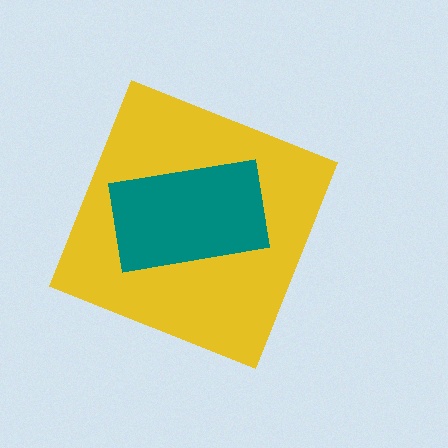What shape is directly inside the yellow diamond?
The teal rectangle.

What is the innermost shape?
The teal rectangle.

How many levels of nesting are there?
2.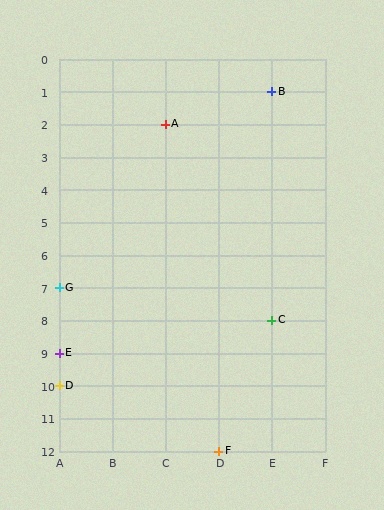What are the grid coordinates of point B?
Point B is at grid coordinates (E, 1).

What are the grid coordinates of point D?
Point D is at grid coordinates (A, 10).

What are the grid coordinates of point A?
Point A is at grid coordinates (C, 2).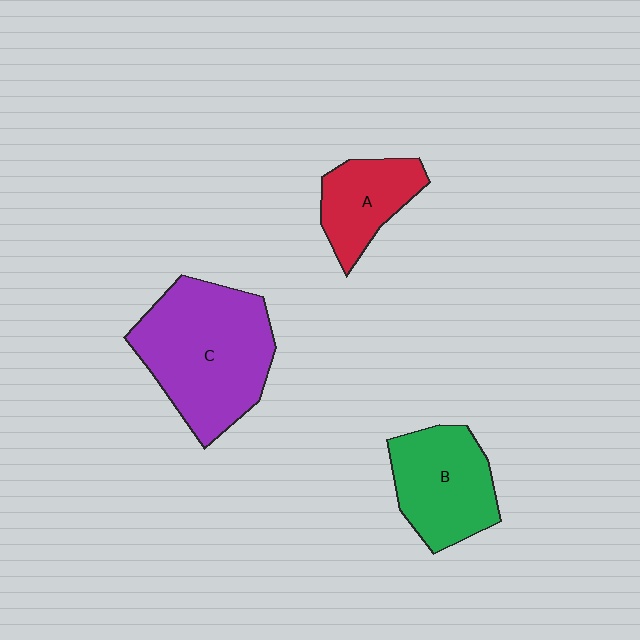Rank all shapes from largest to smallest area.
From largest to smallest: C (purple), B (green), A (red).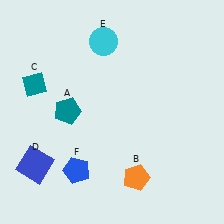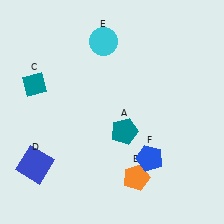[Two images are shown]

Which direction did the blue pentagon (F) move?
The blue pentagon (F) moved right.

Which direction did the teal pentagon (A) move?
The teal pentagon (A) moved right.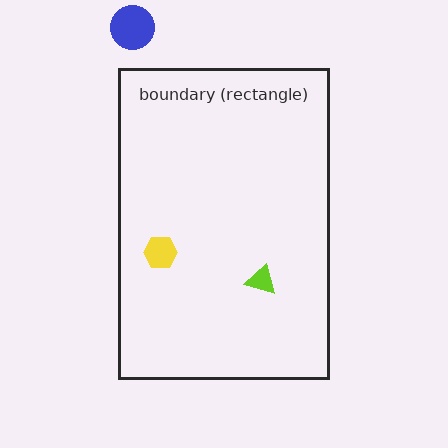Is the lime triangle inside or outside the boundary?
Inside.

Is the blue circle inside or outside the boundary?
Outside.